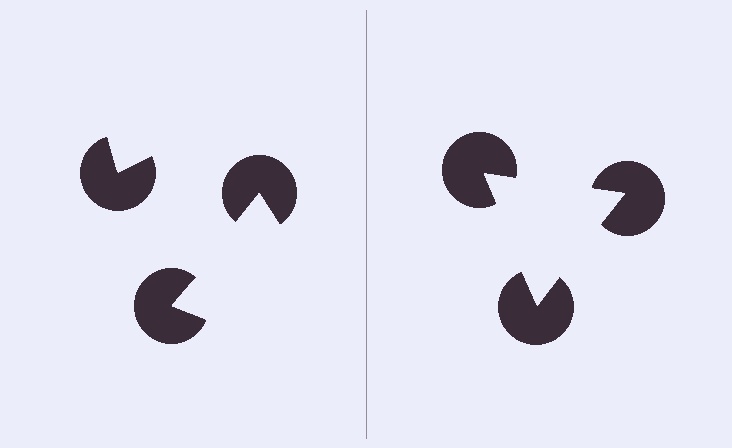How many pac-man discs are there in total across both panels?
6 — 3 on each side.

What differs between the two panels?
The pac-man discs are positioned identically on both sides; only the wedge orientations differ. On the right they align to a triangle; on the left they are misaligned.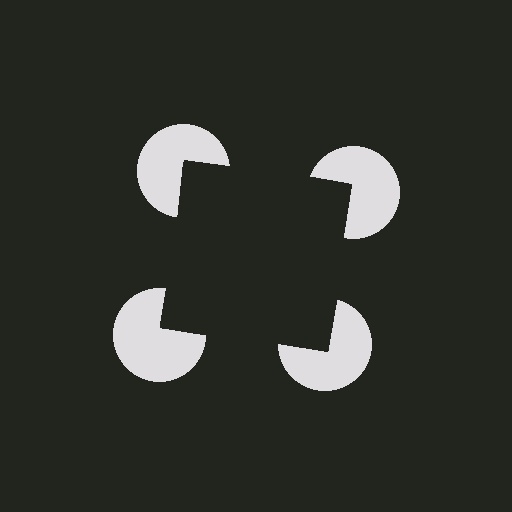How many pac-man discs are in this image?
There are 4 — one at each vertex of the illusory square.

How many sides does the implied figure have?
4 sides.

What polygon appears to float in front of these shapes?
An illusory square — its edges are inferred from the aligned wedge cuts in the pac-man discs, not physically drawn.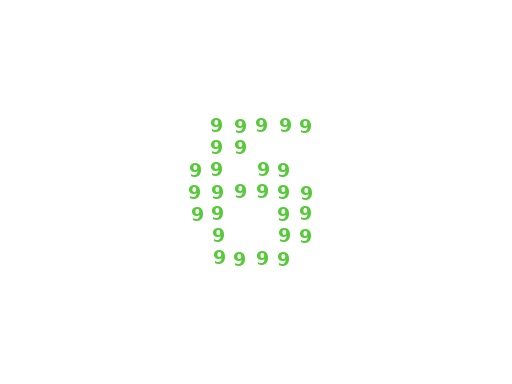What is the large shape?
The large shape is the digit 6.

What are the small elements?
The small elements are digit 9's.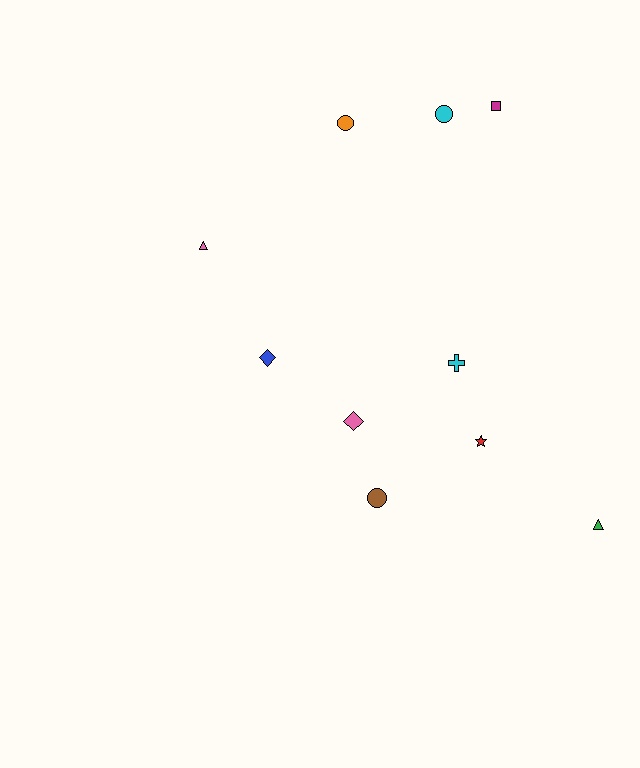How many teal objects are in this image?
There are no teal objects.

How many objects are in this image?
There are 10 objects.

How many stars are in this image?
There is 1 star.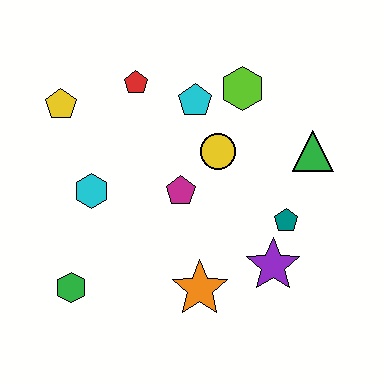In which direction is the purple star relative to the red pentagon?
The purple star is below the red pentagon.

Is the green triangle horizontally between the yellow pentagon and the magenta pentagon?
No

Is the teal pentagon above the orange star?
Yes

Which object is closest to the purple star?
The teal pentagon is closest to the purple star.